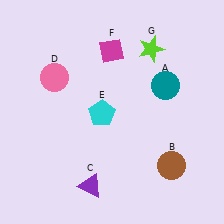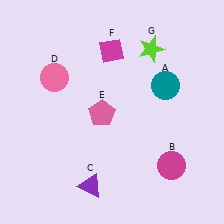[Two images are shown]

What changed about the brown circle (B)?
In Image 1, B is brown. In Image 2, it changed to magenta.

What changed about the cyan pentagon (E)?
In Image 1, E is cyan. In Image 2, it changed to pink.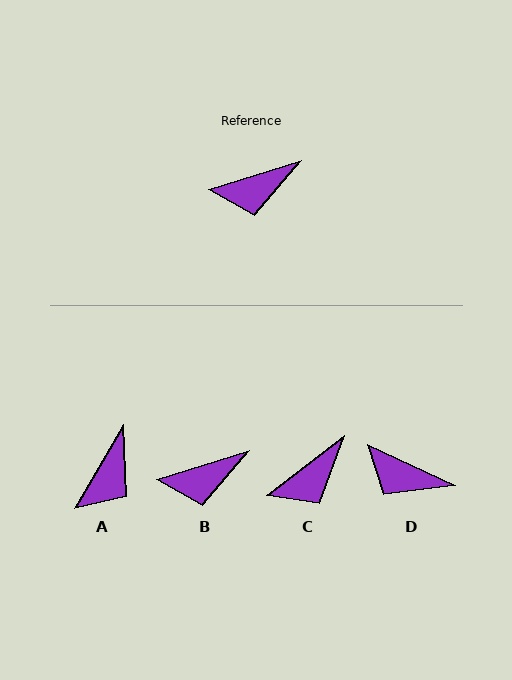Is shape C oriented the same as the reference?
No, it is off by about 20 degrees.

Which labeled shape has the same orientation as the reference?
B.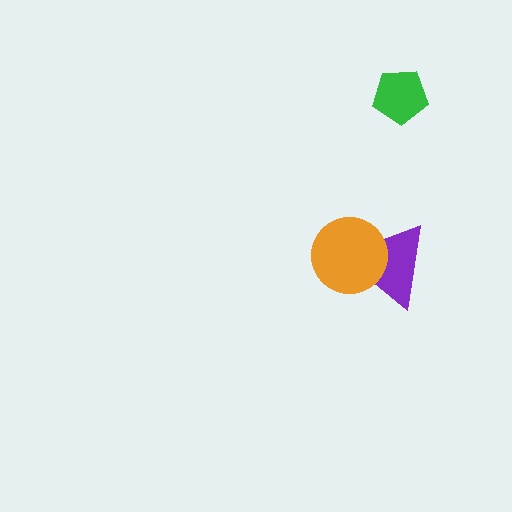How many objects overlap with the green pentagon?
0 objects overlap with the green pentagon.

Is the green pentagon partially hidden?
No, no other shape covers it.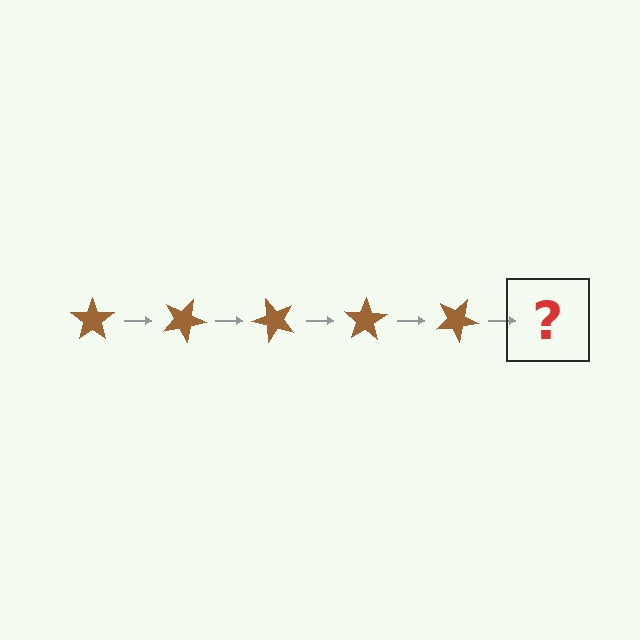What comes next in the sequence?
The next element should be a brown star rotated 125 degrees.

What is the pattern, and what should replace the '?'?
The pattern is that the star rotates 25 degrees each step. The '?' should be a brown star rotated 125 degrees.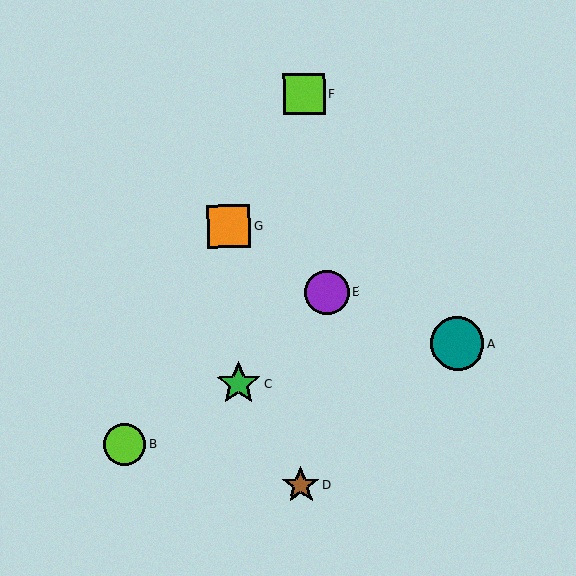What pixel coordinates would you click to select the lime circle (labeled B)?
Click at (125, 444) to select the lime circle B.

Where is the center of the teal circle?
The center of the teal circle is at (457, 343).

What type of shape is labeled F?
Shape F is a lime square.